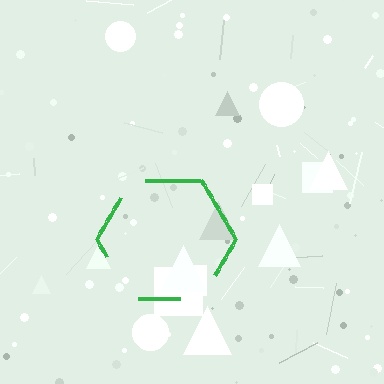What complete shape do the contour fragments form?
The contour fragments form a hexagon.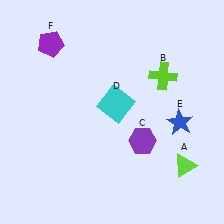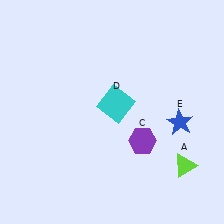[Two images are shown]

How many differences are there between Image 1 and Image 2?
There are 2 differences between the two images.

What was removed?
The purple pentagon (F), the lime cross (B) were removed in Image 2.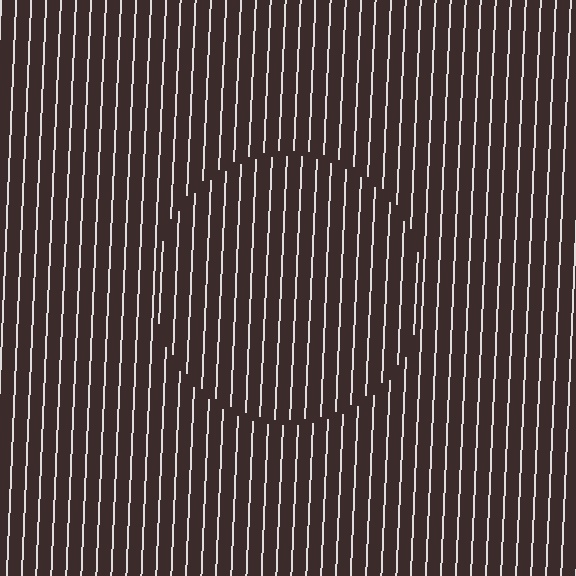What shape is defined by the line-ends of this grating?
An illusory circle. The interior of the shape contains the same grating, shifted by half a period — the contour is defined by the phase discontinuity where line-ends from the inner and outer gratings abut.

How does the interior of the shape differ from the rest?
The interior of the shape contains the same grating, shifted by half a period — the contour is defined by the phase discontinuity where line-ends from the inner and outer gratings abut.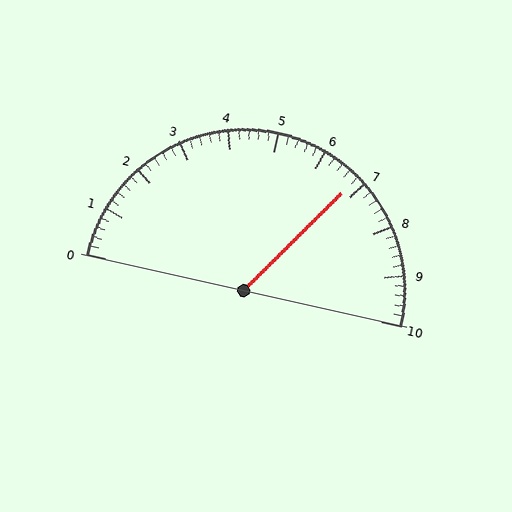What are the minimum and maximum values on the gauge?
The gauge ranges from 0 to 10.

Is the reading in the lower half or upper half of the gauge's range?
The reading is in the upper half of the range (0 to 10).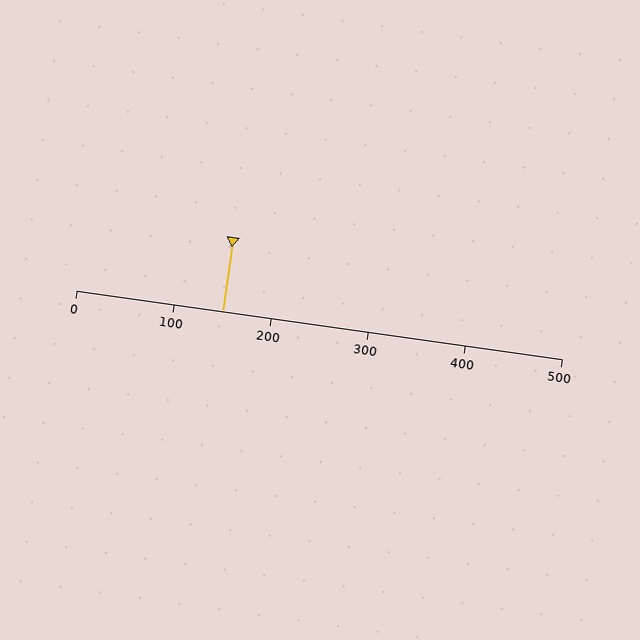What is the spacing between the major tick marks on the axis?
The major ticks are spaced 100 apart.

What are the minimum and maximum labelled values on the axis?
The axis runs from 0 to 500.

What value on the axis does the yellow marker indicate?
The marker indicates approximately 150.